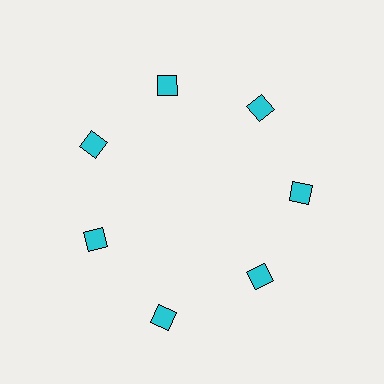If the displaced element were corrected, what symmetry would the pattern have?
It would have 7-fold rotational symmetry — the pattern would map onto itself every 51 degrees.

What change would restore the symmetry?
The symmetry would be restored by moving it inward, back onto the ring so that all 7 diamonds sit at equal angles and equal distance from the center.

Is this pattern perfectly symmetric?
No. The 7 cyan diamonds are arranged in a ring, but one element near the 6 o'clock position is pushed outward from the center, breaking the 7-fold rotational symmetry.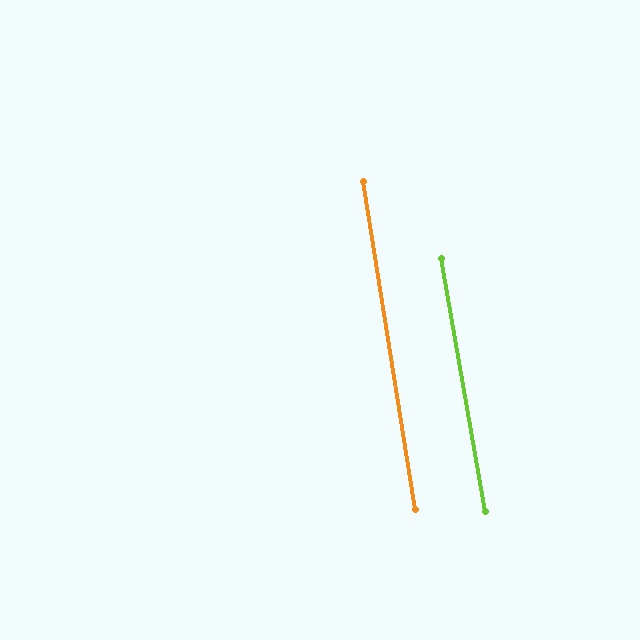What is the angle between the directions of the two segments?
Approximately 1 degree.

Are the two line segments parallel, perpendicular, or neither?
Parallel — their directions differ by only 0.9°.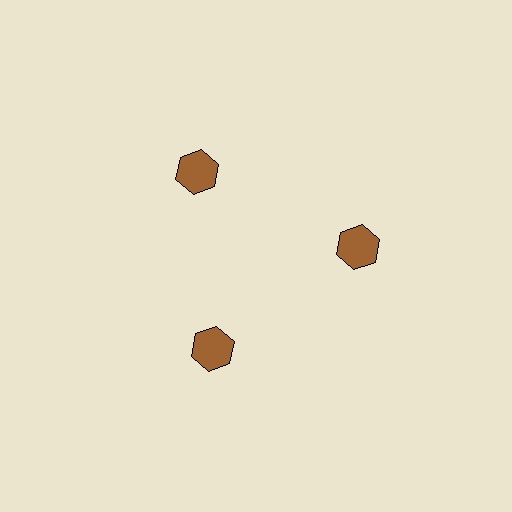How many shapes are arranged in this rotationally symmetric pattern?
There are 3 shapes, arranged in 3 groups of 1.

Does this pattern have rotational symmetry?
Yes, this pattern has 3-fold rotational symmetry. It looks the same after rotating 120 degrees around the center.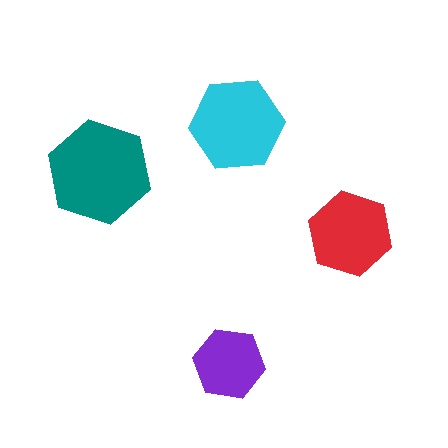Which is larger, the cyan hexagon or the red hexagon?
The cyan one.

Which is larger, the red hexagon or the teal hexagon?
The teal one.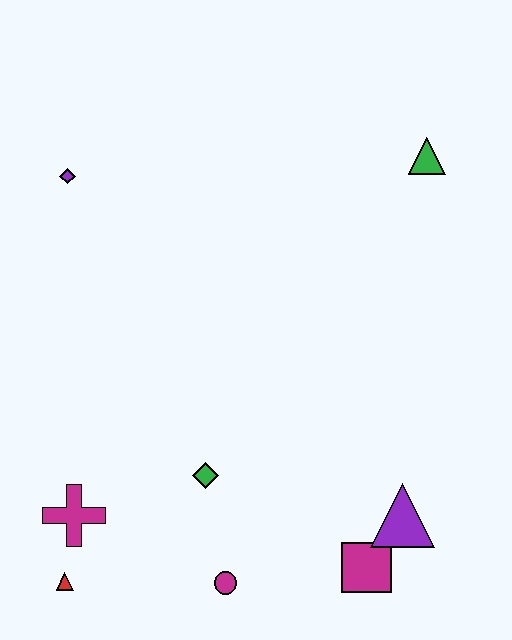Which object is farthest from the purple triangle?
The purple diamond is farthest from the purple triangle.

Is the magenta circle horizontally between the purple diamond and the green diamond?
No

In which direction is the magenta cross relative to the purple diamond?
The magenta cross is below the purple diamond.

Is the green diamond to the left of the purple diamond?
No